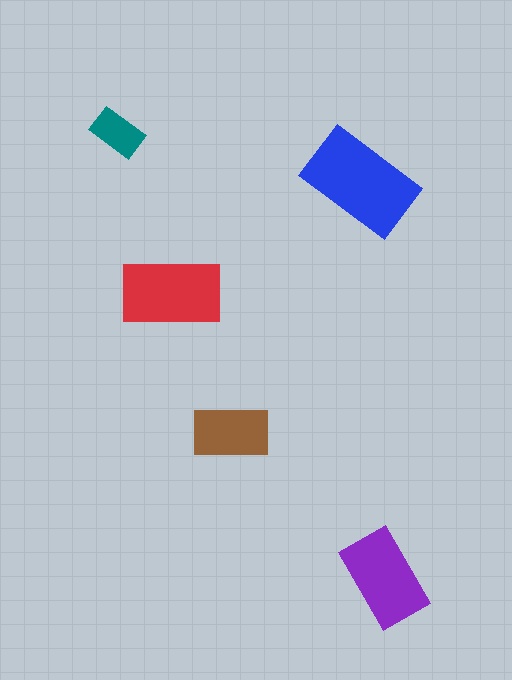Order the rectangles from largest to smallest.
the blue one, the red one, the purple one, the brown one, the teal one.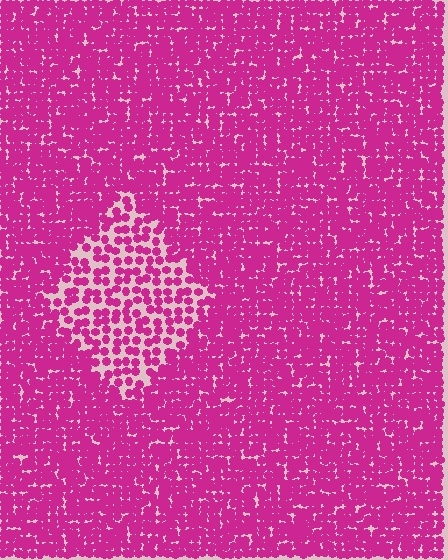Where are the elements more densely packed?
The elements are more densely packed outside the diamond boundary.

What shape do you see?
I see a diamond.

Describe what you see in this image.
The image contains small magenta elements arranged at two different densities. A diamond-shaped region is visible where the elements are less densely packed than the surrounding area.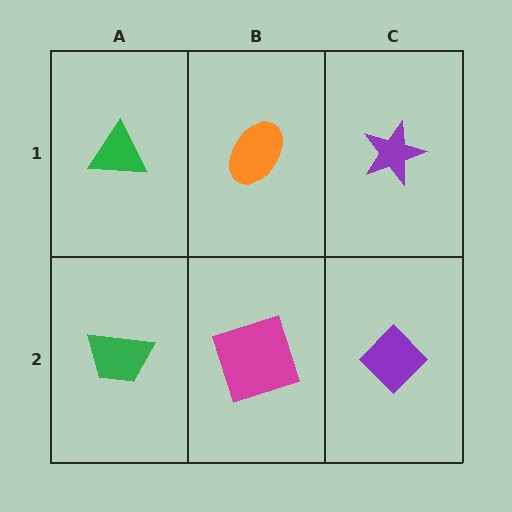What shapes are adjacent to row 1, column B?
A magenta square (row 2, column B), a green triangle (row 1, column A), a purple star (row 1, column C).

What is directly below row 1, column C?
A purple diamond.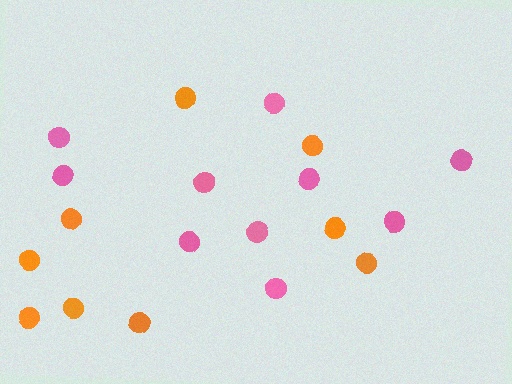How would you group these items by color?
There are 2 groups: one group of pink circles (10) and one group of orange circles (9).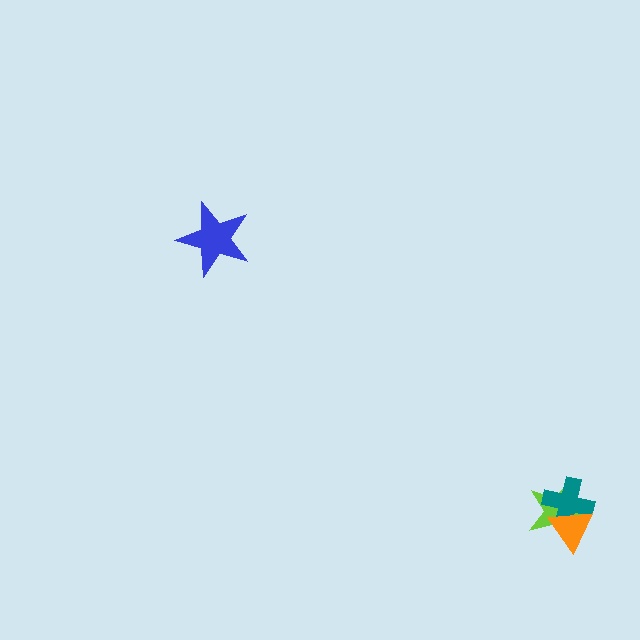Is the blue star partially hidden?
No, no other shape covers it.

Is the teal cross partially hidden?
Yes, it is partially covered by another shape.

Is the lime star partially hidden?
Yes, it is partially covered by another shape.